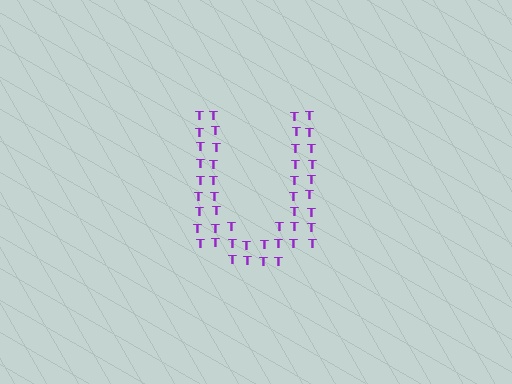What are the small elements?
The small elements are letter T's.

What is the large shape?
The large shape is the letter U.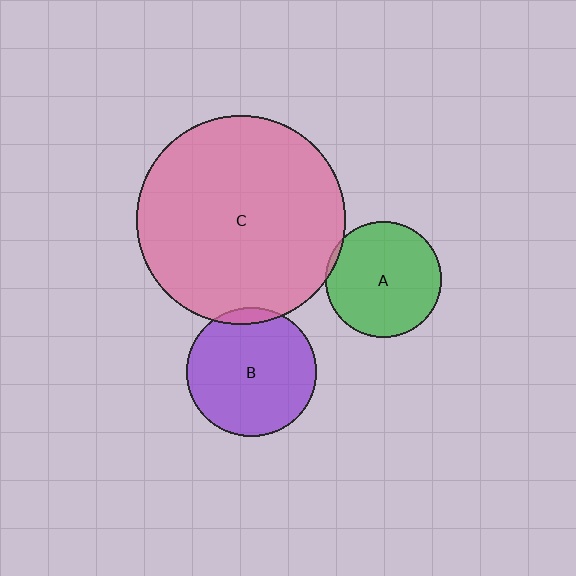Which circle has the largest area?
Circle C (pink).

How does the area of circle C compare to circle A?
Approximately 3.2 times.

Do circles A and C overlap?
Yes.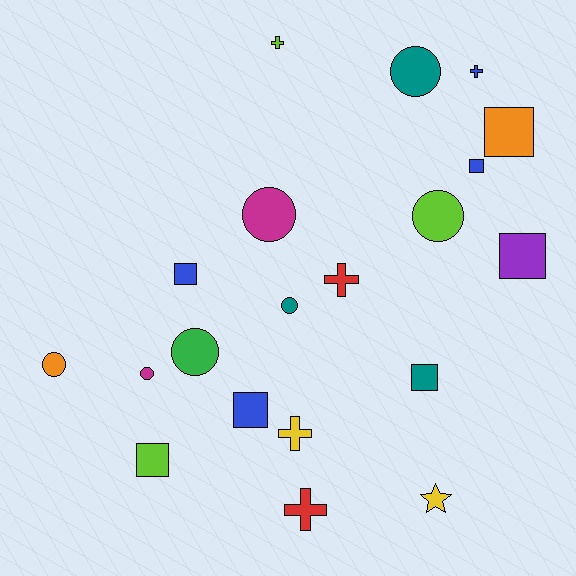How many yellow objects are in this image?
There are 2 yellow objects.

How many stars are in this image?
There is 1 star.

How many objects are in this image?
There are 20 objects.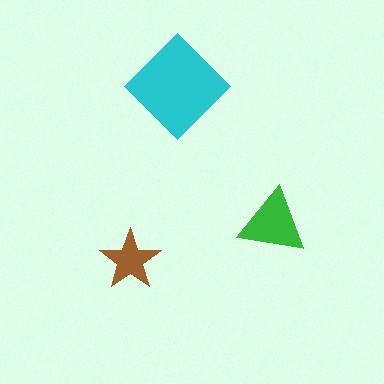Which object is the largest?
The cyan diamond.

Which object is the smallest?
The brown star.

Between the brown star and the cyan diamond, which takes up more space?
The cyan diamond.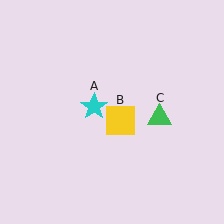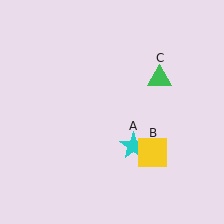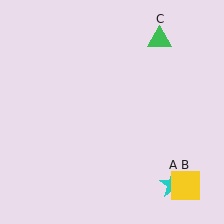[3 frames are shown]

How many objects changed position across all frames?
3 objects changed position: cyan star (object A), yellow square (object B), green triangle (object C).